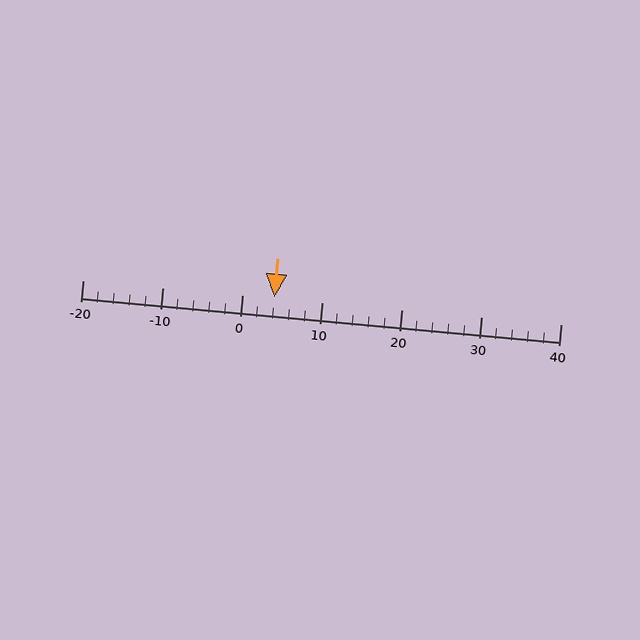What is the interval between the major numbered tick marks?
The major tick marks are spaced 10 units apart.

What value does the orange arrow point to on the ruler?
The orange arrow points to approximately 4.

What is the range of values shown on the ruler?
The ruler shows values from -20 to 40.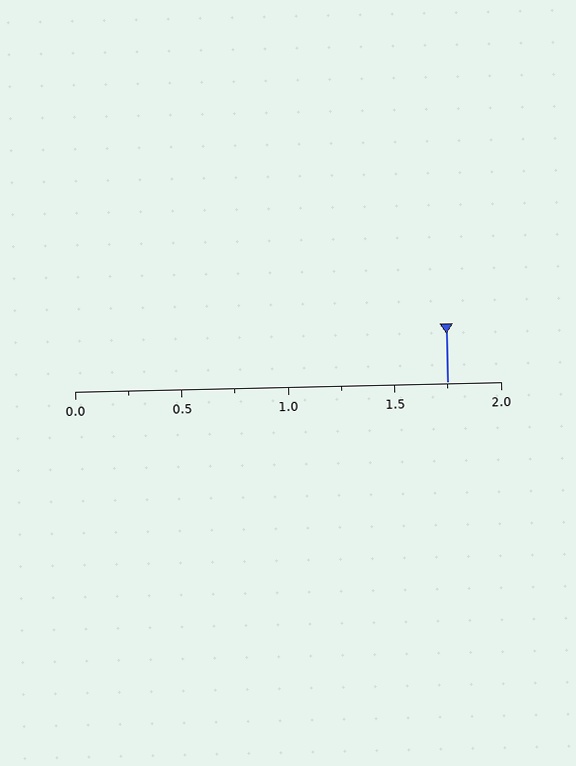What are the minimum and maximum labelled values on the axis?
The axis runs from 0.0 to 2.0.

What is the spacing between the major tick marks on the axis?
The major ticks are spaced 0.5 apart.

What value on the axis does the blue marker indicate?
The marker indicates approximately 1.75.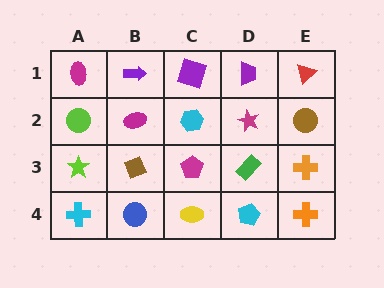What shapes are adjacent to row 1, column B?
A magenta ellipse (row 2, column B), a magenta ellipse (row 1, column A), a purple square (row 1, column C).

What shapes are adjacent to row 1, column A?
A lime circle (row 2, column A), a purple arrow (row 1, column B).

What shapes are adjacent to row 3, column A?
A lime circle (row 2, column A), a cyan cross (row 4, column A), a brown diamond (row 3, column B).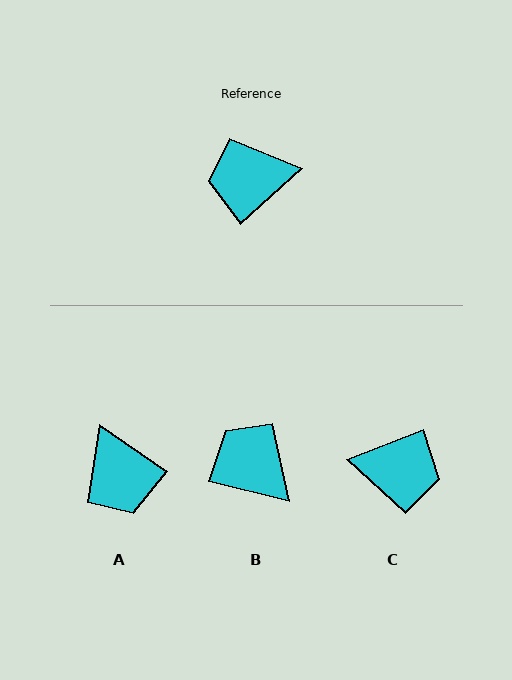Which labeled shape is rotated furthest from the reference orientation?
C, about 160 degrees away.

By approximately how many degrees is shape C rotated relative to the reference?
Approximately 160 degrees counter-clockwise.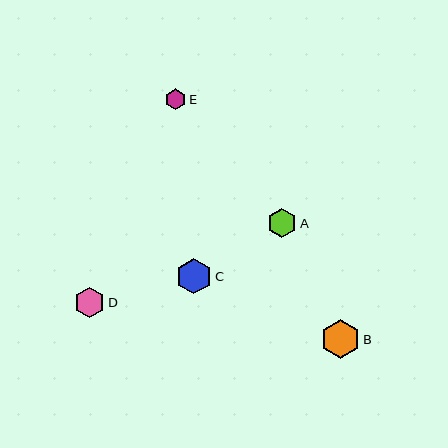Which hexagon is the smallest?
Hexagon E is the smallest with a size of approximately 21 pixels.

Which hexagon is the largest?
Hexagon B is the largest with a size of approximately 40 pixels.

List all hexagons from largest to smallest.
From largest to smallest: B, C, D, A, E.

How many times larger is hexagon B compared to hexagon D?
Hexagon B is approximately 1.3 times the size of hexagon D.